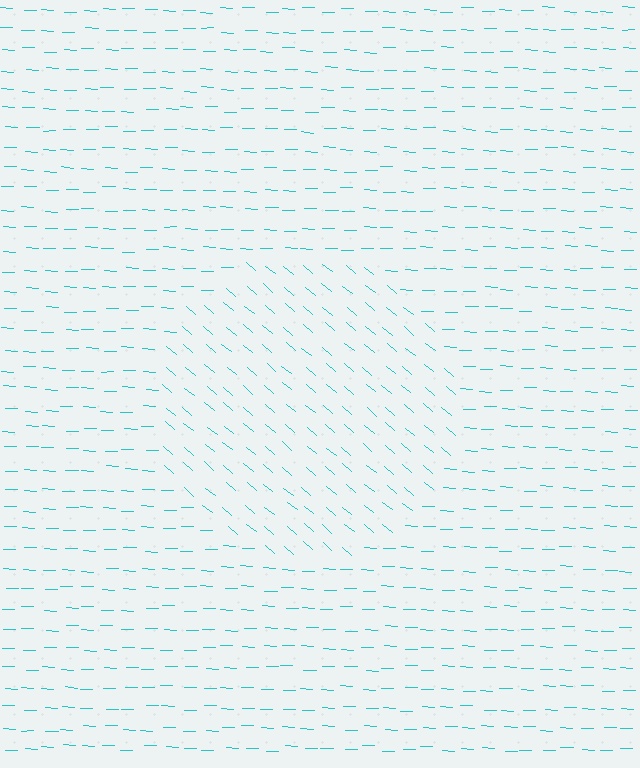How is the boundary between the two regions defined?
The boundary is defined purely by a change in line orientation (approximately 38 degrees difference). All lines are the same color and thickness.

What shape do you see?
I see a circle.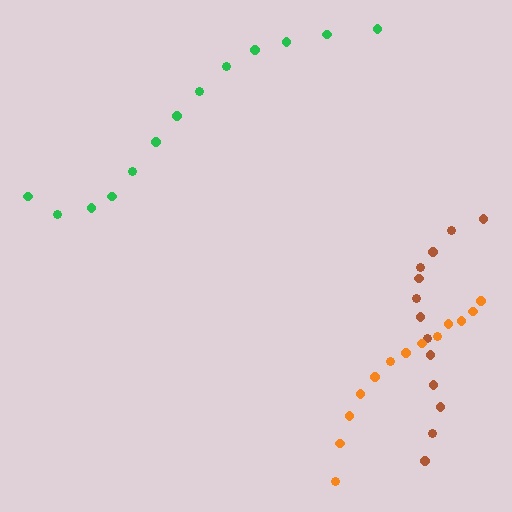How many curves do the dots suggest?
There are 3 distinct paths.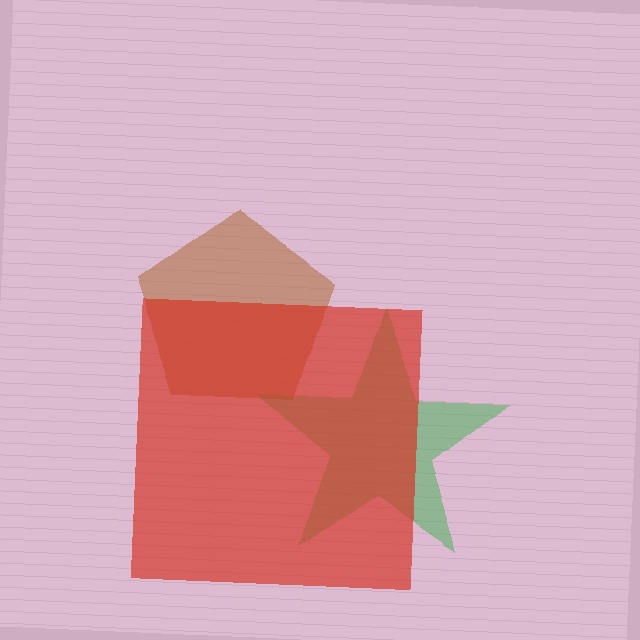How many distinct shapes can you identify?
There are 3 distinct shapes: a brown pentagon, a green star, a red square.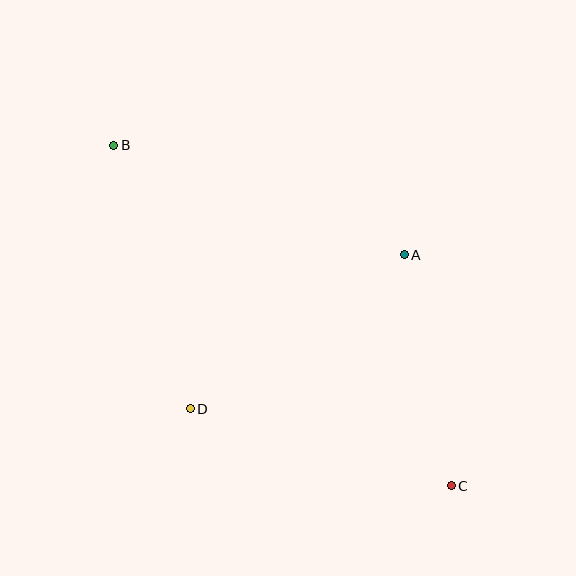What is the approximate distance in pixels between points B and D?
The distance between B and D is approximately 275 pixels.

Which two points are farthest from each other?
Points B and C are farthest from each other.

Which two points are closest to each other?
Points A and C are closest to each other.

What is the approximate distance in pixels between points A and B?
The distance between A and B is approximately 311 pixels.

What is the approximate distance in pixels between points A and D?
The distance between A and D is approximately 264 pixels.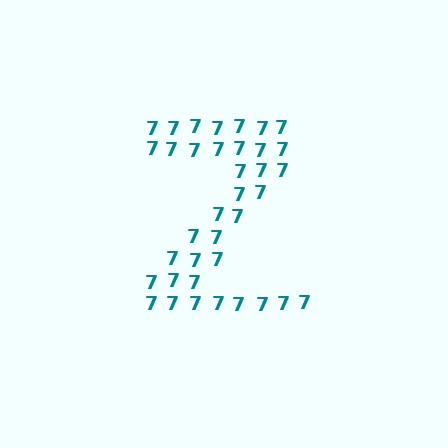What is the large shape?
The large shape is the letter Z.